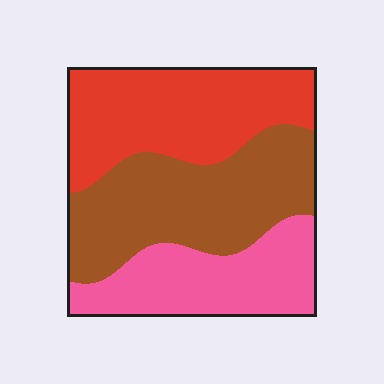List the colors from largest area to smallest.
From largest to smallest: brown, red, pink.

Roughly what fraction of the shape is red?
Red covers 35% of the shape.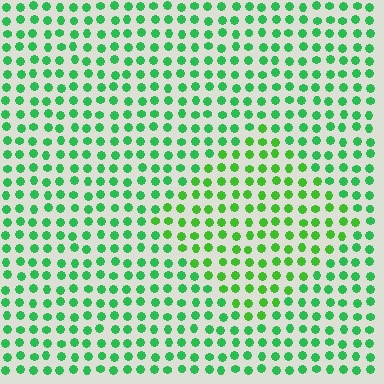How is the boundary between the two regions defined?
The boundary is defined purely by a slight shift in hue (about 24 degrees). Spacing, size, and orientation are identical on both sides.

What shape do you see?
I see a diamond.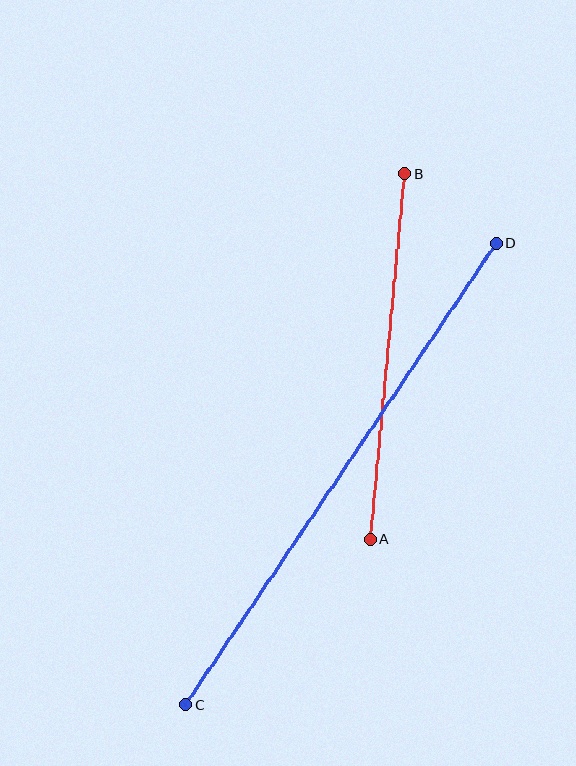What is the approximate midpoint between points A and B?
The midpoint is at approximately (387, 356) pixels.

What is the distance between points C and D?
The distance is approximately 556 pixels.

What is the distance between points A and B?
The distance is approximately 367 pixels.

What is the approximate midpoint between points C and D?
The midpoint is at approximately (341, 474) pixels.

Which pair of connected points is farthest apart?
Points C and D are farthest apart.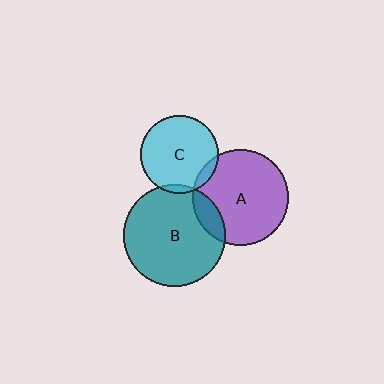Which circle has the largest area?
Circle B (teal).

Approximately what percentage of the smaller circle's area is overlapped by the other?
Approximately 10%.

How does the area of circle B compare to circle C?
Approximately 1.7 times.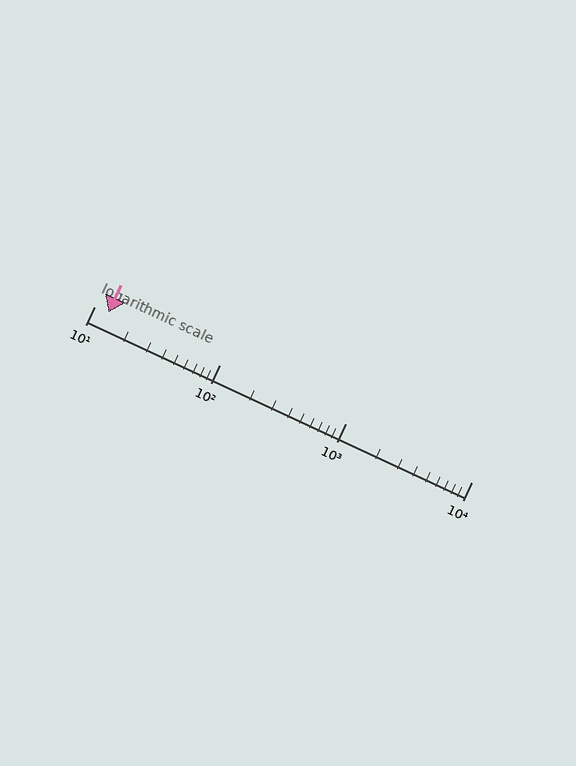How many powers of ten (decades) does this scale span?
The scale spans 3 decades, from 10 to 10000.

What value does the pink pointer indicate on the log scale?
The pointer indicates approximately 13.